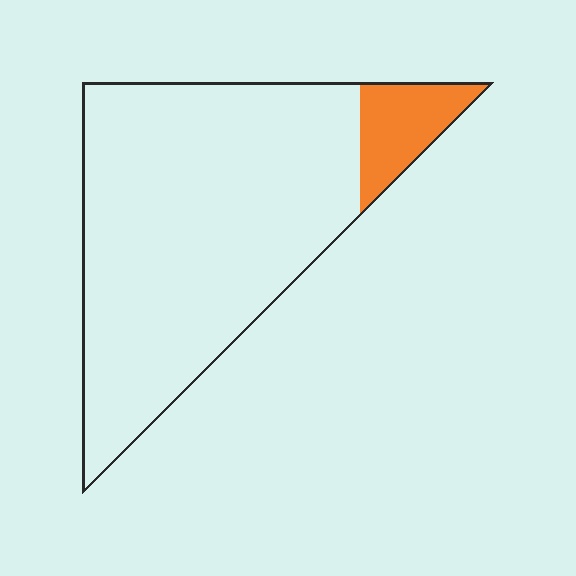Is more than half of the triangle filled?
No.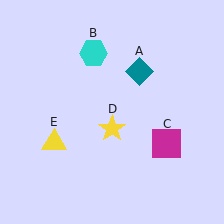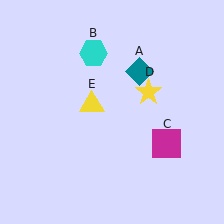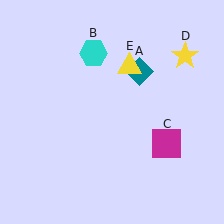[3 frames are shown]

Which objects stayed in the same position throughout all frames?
Teal diamond (object A) and cyan hexagon (object B) and magenta square (object C) remained stationary.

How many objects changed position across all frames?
2 objects changed position: yellow star (object D), yellow triangle (object E).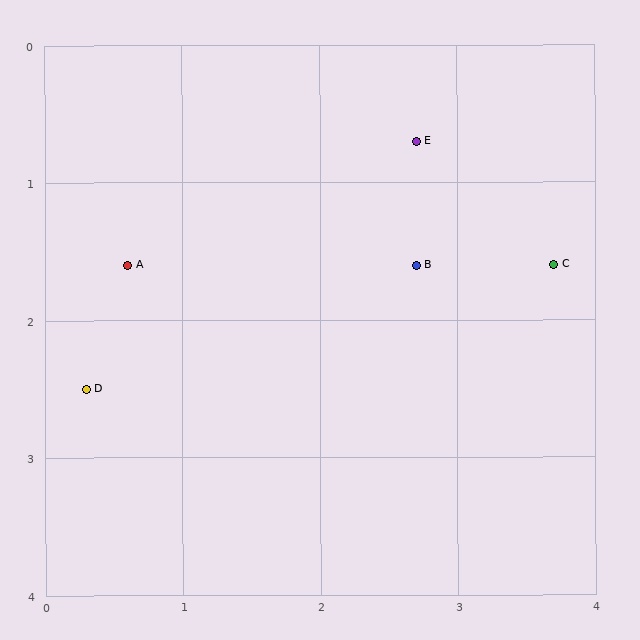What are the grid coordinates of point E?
Point E is at approximately (2.7, 0.7).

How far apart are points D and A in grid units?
Points D and A are about 0.9 grid units apart.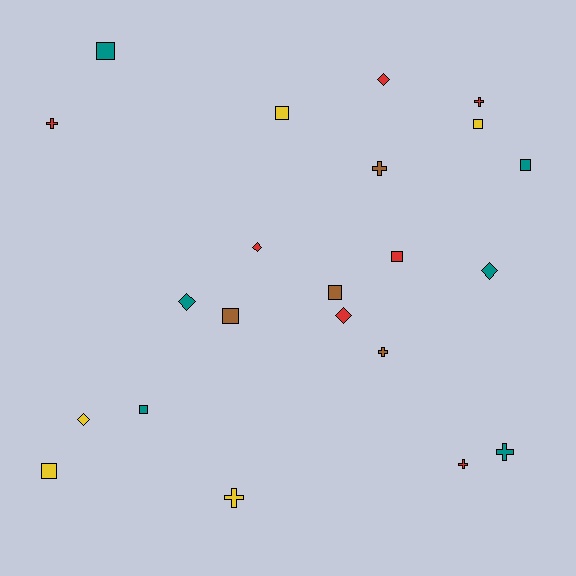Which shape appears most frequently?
Square, with 9 objects.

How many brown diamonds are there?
There are no brown diamonds.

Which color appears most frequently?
Red, with 7 objects.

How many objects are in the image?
There are 22 objects.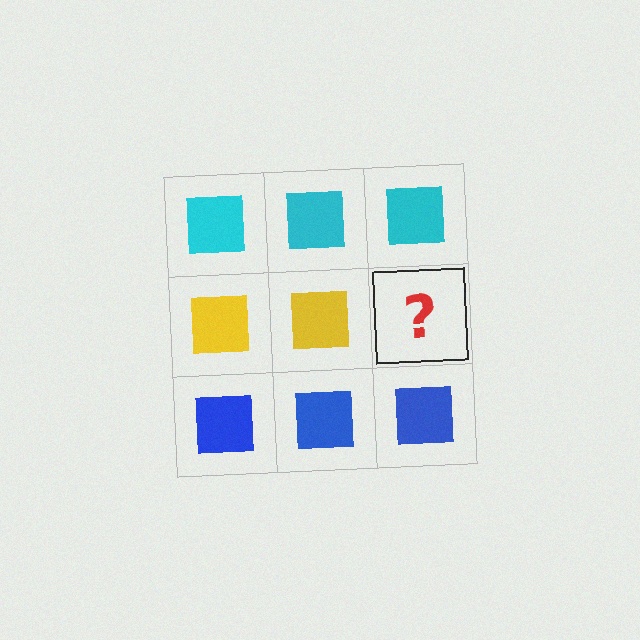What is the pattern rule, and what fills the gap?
The rule is that each row has a consistent color. The gap should be filled with a yellow square.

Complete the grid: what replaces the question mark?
The question mark should be replaced with a yellow square.